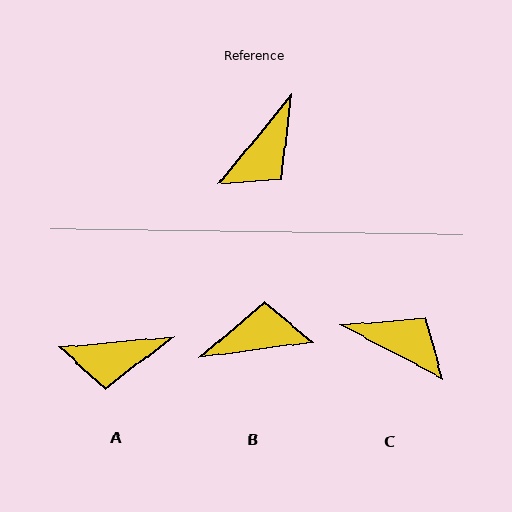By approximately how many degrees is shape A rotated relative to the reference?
Approximately 45 degrees clockwise.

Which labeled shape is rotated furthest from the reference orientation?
B, about 137 degrees away.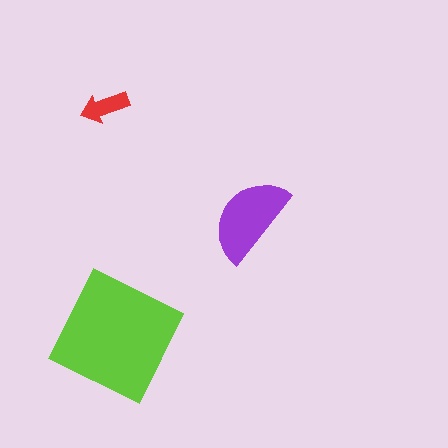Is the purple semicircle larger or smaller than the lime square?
Smaller.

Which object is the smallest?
The red arrow.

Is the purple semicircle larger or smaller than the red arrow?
Larger.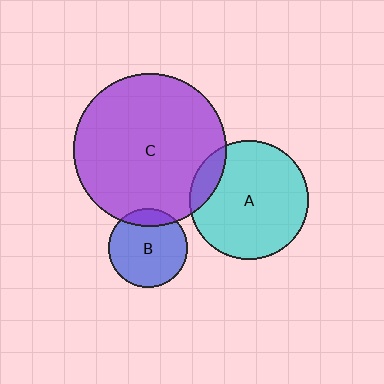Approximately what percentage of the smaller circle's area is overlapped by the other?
Approximately 10%.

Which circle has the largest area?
Circle C (purple).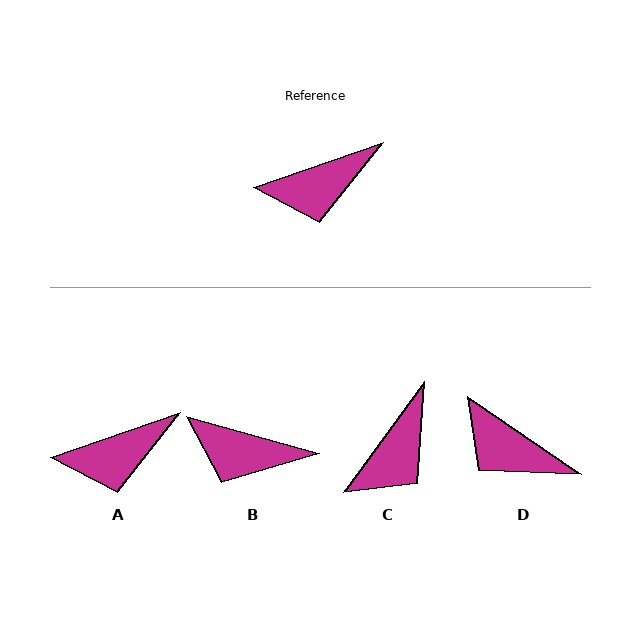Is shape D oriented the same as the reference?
No, it is off by about 54 degrees.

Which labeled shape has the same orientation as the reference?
A.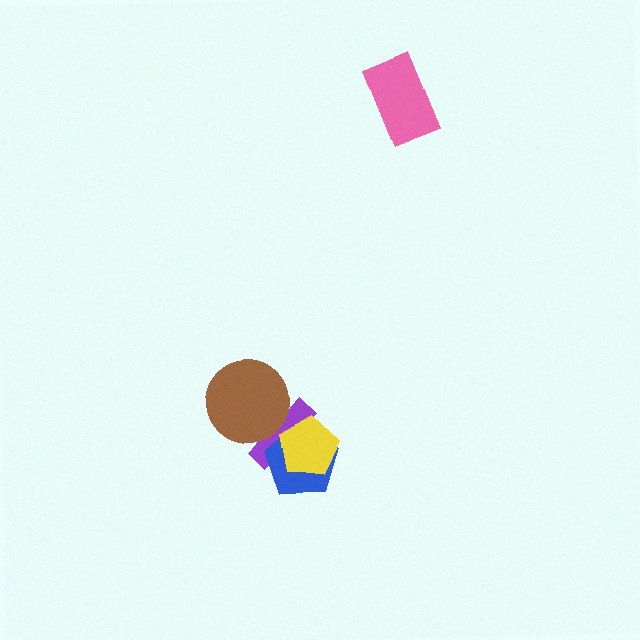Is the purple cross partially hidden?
Yes, it is partially covered by another shape.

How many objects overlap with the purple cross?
3 objects overlap with the purple cross.